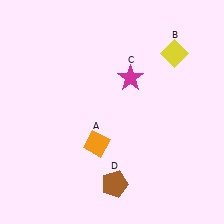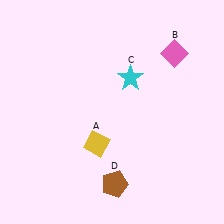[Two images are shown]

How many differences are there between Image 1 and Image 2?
There are 3 differences between the two images.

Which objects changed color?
A changed from orange to yellow. B changed from yellow to pink. C changed from magenta to cyan.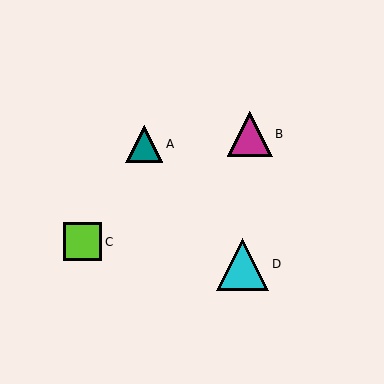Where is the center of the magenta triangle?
The center of the magenta triangle is at (250, 134).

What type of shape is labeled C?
Shape C is a lime square.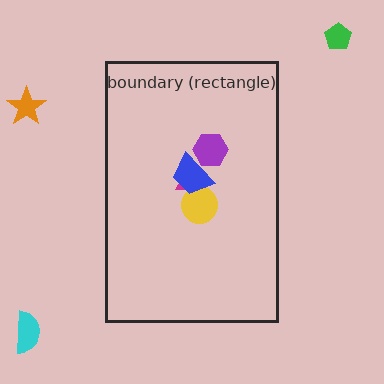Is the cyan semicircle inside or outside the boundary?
Outside.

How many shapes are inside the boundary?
4 inside, 3 outside.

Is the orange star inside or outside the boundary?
Outside.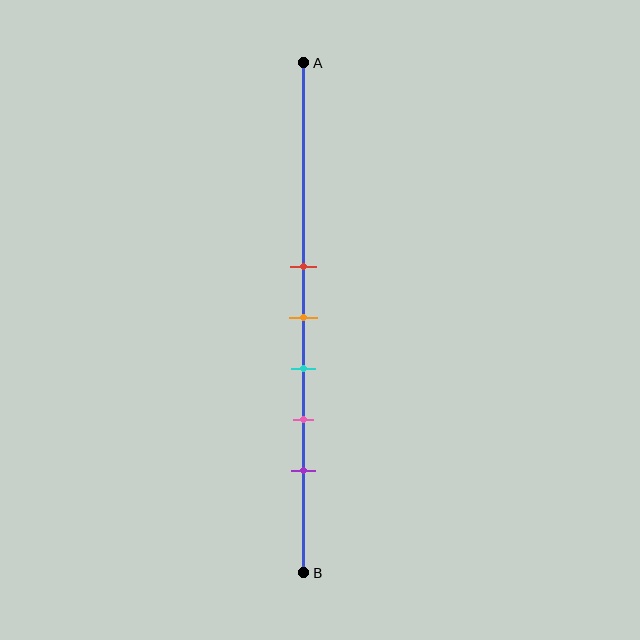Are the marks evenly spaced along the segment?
Yes, the marks are approximately evenly spaced.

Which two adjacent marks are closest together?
The red and orange marks are the closest adjacent pair.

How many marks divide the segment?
There are 5 marks dividing the segment.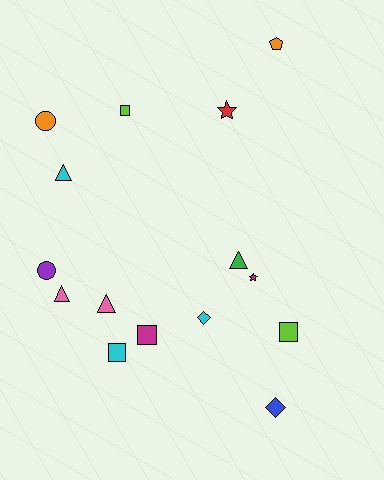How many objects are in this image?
There are 15 objects.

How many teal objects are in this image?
There are no teal objects.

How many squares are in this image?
There are 4 squares.